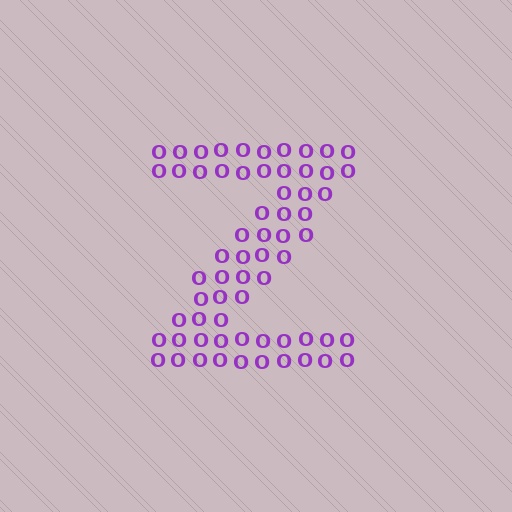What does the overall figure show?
The overall figure shows the letter Z.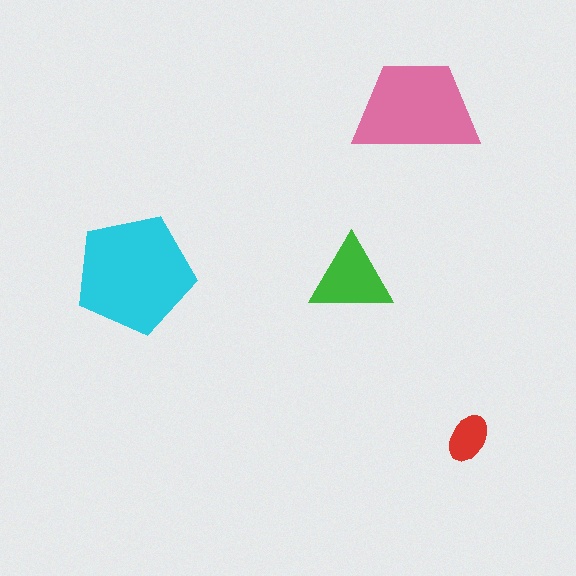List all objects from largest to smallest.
The cyan pentagon, the pink trapezoid, the green triangle, the red ellipse.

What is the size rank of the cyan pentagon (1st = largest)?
1st.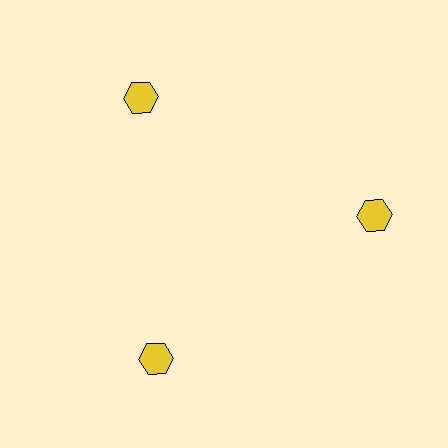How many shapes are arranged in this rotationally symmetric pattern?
There are 3 shapes, arranged in 3 groups of 1.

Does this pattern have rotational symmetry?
Yes, this pattern has 3-fold rotational symmetry. It looks the same after rotating 120 degrees around the center.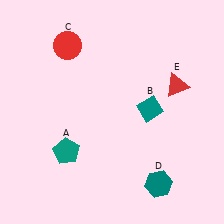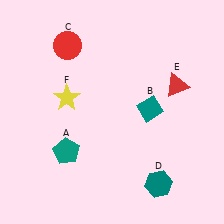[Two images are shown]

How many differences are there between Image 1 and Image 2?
There is 1 difference between the two images.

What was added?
A yellow star (F) was added in Image 2.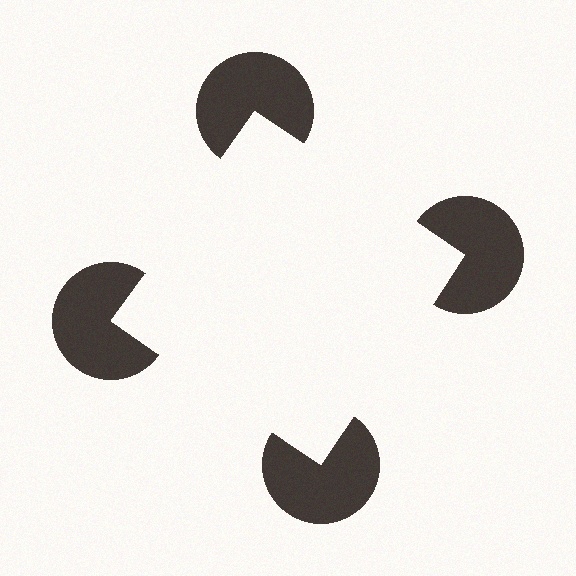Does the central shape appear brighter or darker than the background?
It typically appears slightly brighter than the background, even though no actual brightness change is drawn.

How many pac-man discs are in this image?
There are 4 — one at each vertex of the illusory square.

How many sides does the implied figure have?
4 sides.